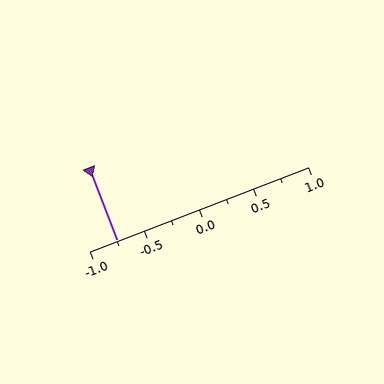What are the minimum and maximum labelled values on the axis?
The axis runs from -1.0 to 1.0.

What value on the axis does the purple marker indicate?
The marker indicates approximately -0.75.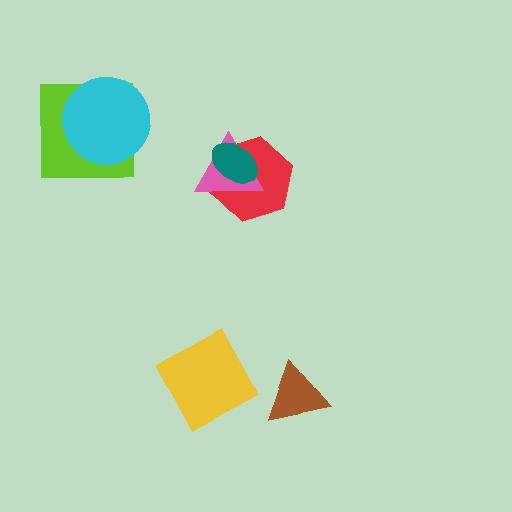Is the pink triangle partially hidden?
Yes, it is partially covered by another shape.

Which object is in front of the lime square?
The cyan circle is in front of the lime square.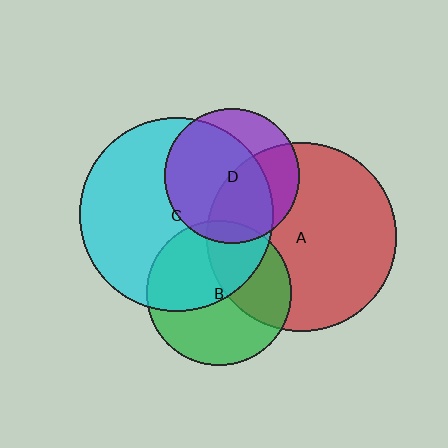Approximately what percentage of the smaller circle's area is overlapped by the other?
Approximately 50%.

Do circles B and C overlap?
Yes.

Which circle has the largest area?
Circle C (cyan).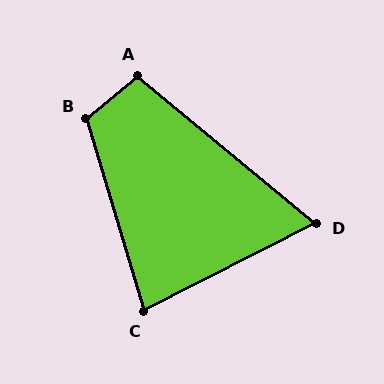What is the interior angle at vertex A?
Approximately 100 degrees (obtuse).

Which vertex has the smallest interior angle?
D, at approximately 66 degrees.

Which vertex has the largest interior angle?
B, at approximately 114 degrees.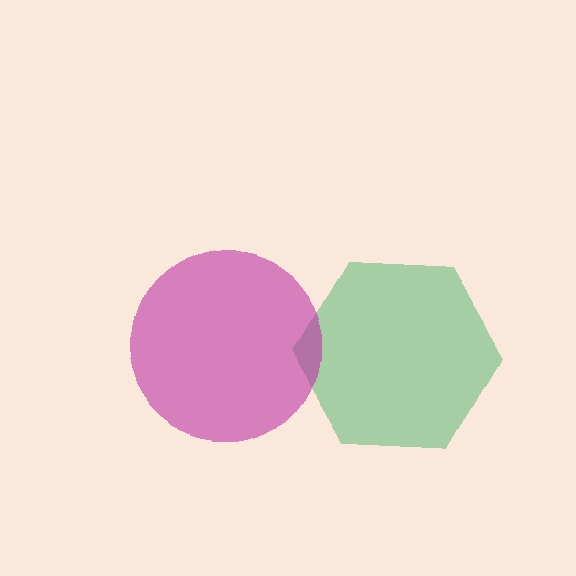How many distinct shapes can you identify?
There are 2 distinct shapes: a green hexagon, a magenta circle.